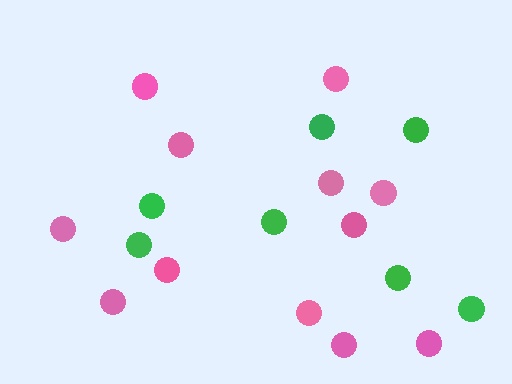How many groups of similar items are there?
There are 2 groups: one group of pink circles (12) and one group of green circles (7).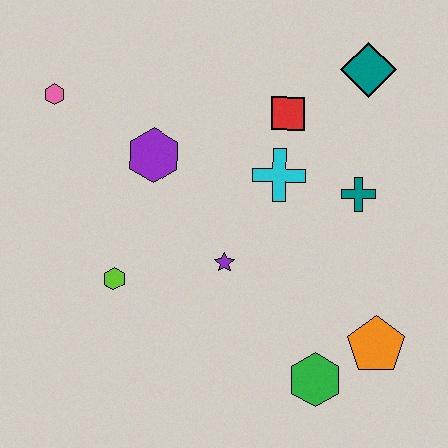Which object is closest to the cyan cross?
The red square is closest to the cyan cross.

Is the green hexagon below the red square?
Yes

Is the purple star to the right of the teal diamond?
No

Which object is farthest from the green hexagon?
The pink hexagon is farthest from the green hexagon.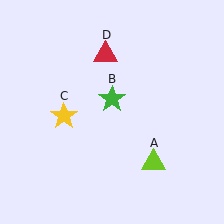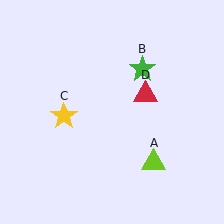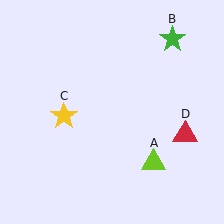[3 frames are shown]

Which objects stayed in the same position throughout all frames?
Lime triangle (object A) and yellow star (object C) remained stationary.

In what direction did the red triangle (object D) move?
The red triangle (object D) moved down and to the right.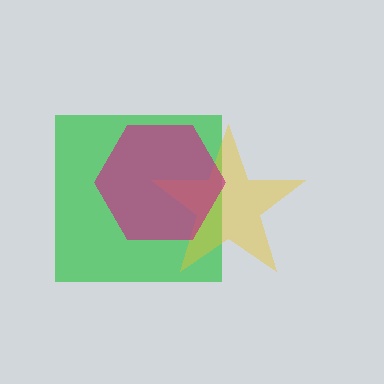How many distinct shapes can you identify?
There are 3 distinct shapes: a green square, a yellow star, a magenta hexagon.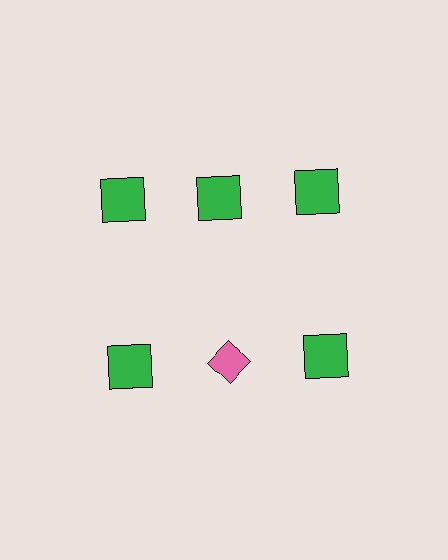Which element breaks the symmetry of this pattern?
The pink diamond in the second row, second from left column breaks the symmetry. All other shapes are green squares.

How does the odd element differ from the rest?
It differs in both color (pink instead of green) and shape (diamond instead of square).